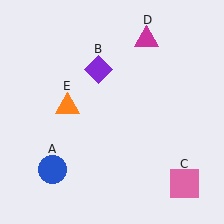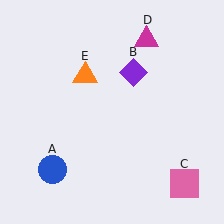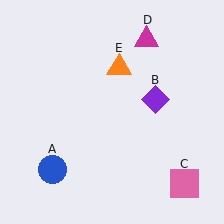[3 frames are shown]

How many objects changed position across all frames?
2 objects changed position: purple diamond (object B), orange triangle (object E).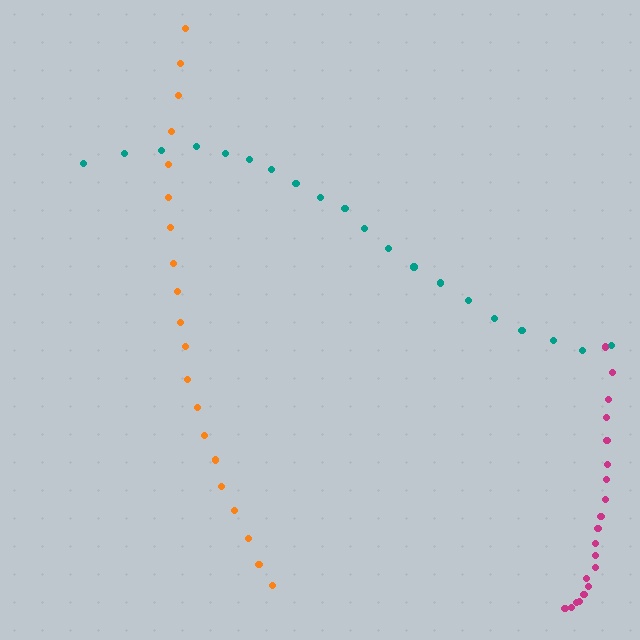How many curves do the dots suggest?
There are 3 distinct paths.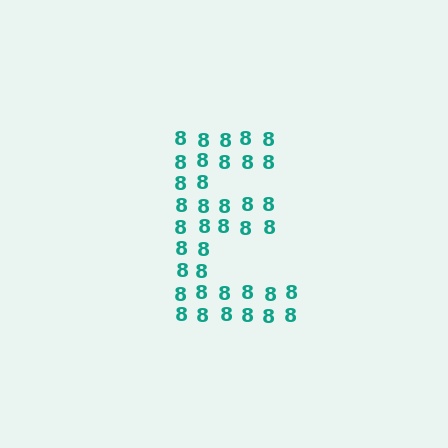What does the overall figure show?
The overall figure shows the letter E.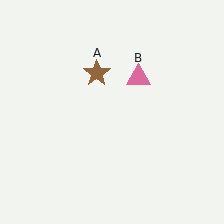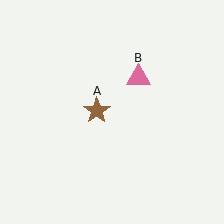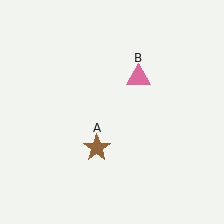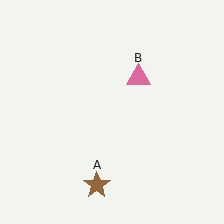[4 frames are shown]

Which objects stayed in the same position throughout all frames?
Pink triangle (object B) remained stationary.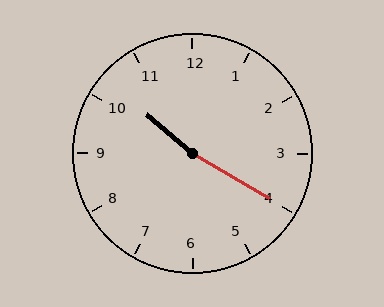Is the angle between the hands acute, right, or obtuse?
It is obtuse.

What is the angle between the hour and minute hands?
Approximately 170 degrees.